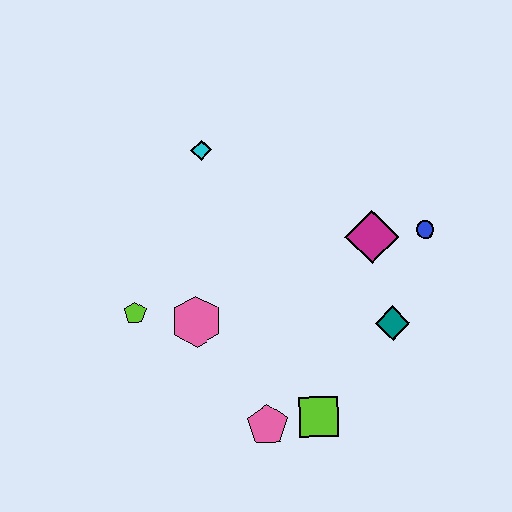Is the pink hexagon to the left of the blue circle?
Yes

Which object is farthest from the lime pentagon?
The blue circle is farthest from the lime pentagon.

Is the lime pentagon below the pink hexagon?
No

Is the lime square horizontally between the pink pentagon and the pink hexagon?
No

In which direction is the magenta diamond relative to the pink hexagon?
The magenta diamond is to the right of the pink hexagon.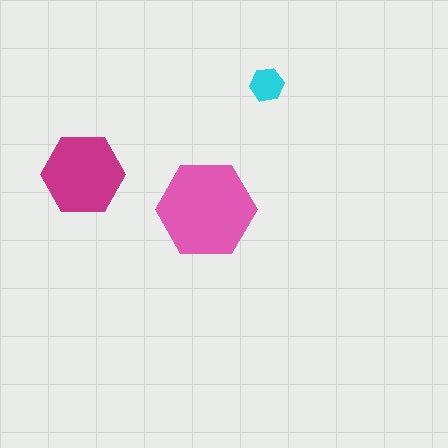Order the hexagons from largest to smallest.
the pink one, the magenta one, the cyan one.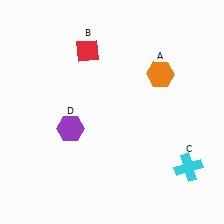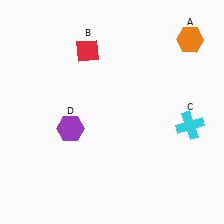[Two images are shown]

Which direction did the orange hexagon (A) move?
The orange hexagon (A) moved up.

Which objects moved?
The objects that moved are: the orange hexagon (A), the cyan cross (C).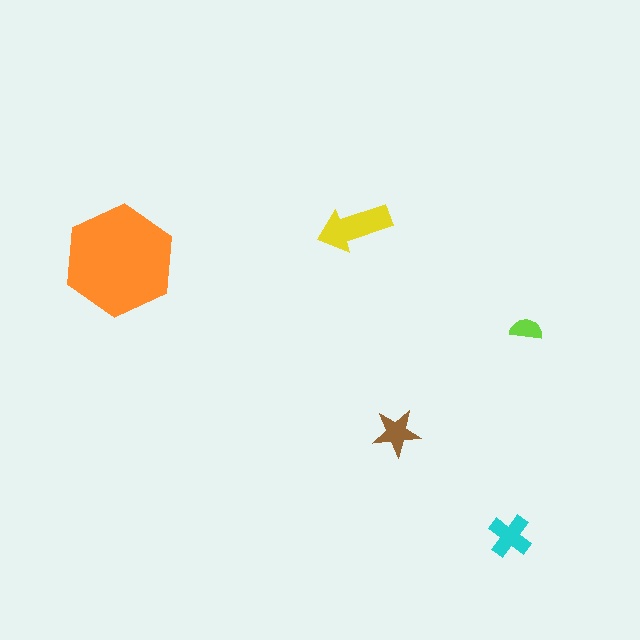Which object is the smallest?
The lime semicircle.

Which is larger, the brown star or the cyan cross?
The cyan cross.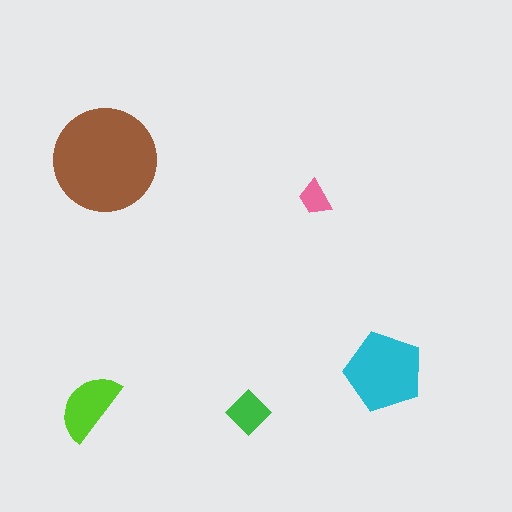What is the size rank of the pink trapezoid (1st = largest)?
5th.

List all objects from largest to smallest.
The brown circle, the cyan pentagon, the lime semicircle, the green diamond, the pink trapezoid.